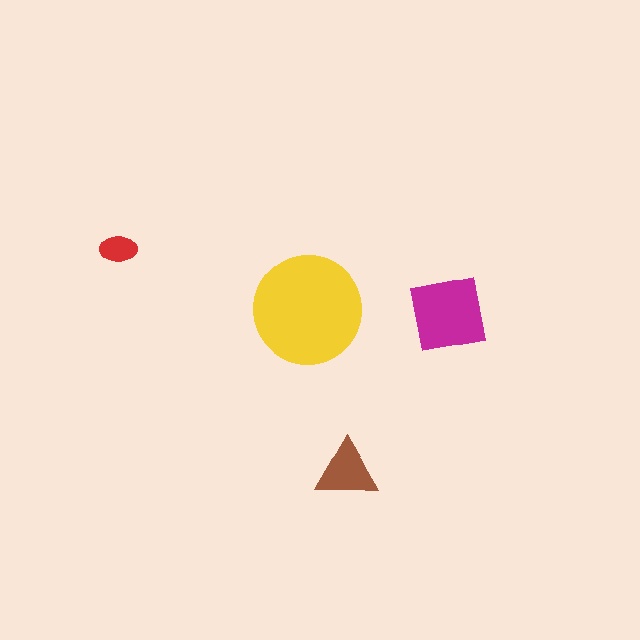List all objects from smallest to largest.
The red ellipse, the brown triangle, the magenta square, the yellow circle.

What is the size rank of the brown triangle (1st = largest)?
3rd.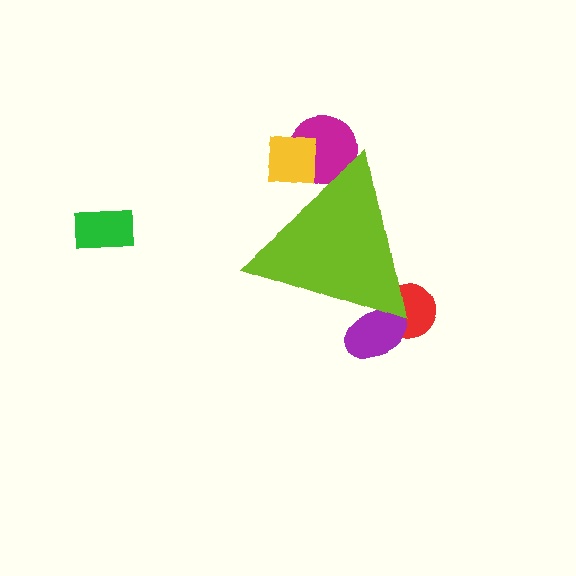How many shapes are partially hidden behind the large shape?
4 shapes are partially hidden.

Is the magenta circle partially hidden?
Yes, the magenta circle is partially hidden behind the lime triangle.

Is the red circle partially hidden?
Yes, the red circle is partially hidden behind the lime triangle.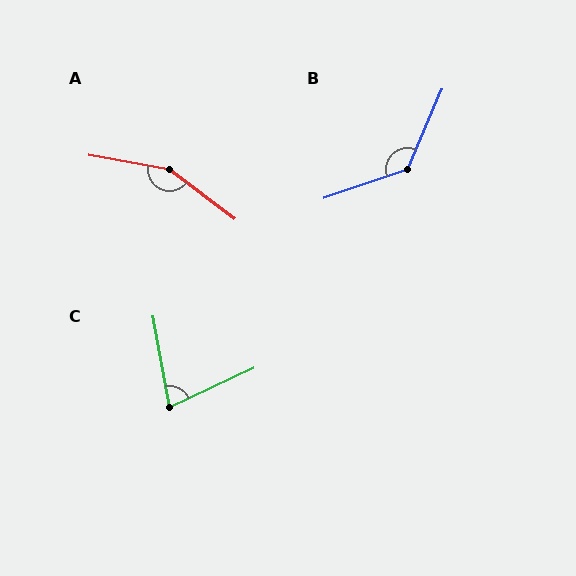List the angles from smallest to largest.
C (76°), B (132°), A (153°).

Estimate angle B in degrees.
Approximately 132 degrees.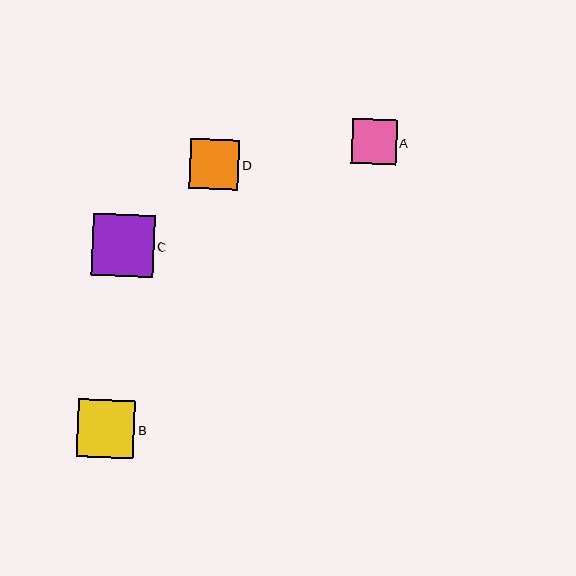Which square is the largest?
Square C is the largest with a size of approximately 62 pixels.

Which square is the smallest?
Square A is the smallest with a size of approximately 45 pixels.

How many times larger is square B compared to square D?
Square B is approximately 1.1 times the size of square D.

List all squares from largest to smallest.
From largest to smallest: C, B, D, A.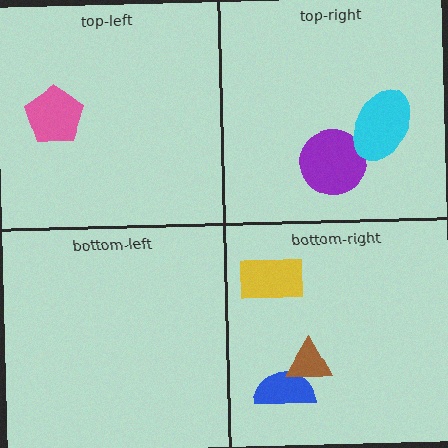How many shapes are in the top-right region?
2.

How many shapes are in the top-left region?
1.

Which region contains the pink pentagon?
The top-left region.